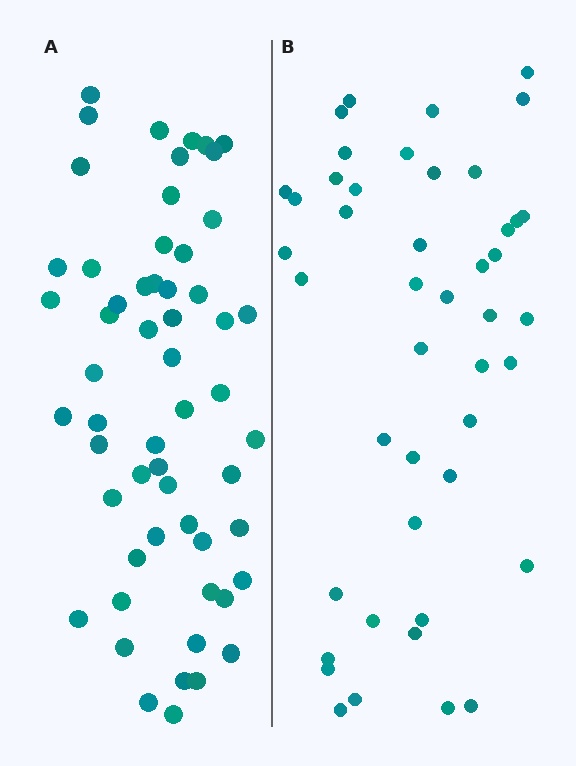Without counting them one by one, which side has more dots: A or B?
Region A (the left region) has more dots.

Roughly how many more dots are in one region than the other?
Region A has roughly 12 or so more dots than region B.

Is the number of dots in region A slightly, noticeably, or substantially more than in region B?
Region A has noticeably more, but not dramatically so. The ratio is roughly 1.3 to 1.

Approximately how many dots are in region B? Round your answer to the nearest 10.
About 40 dots. (The exact count is 45, which rounds to 40.)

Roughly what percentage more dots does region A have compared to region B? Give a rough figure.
About 25% more.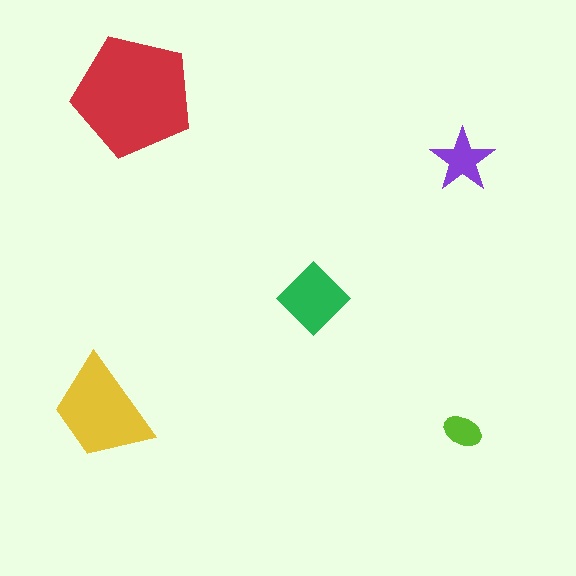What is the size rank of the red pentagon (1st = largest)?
1st.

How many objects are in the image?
There are 5 objects in the image.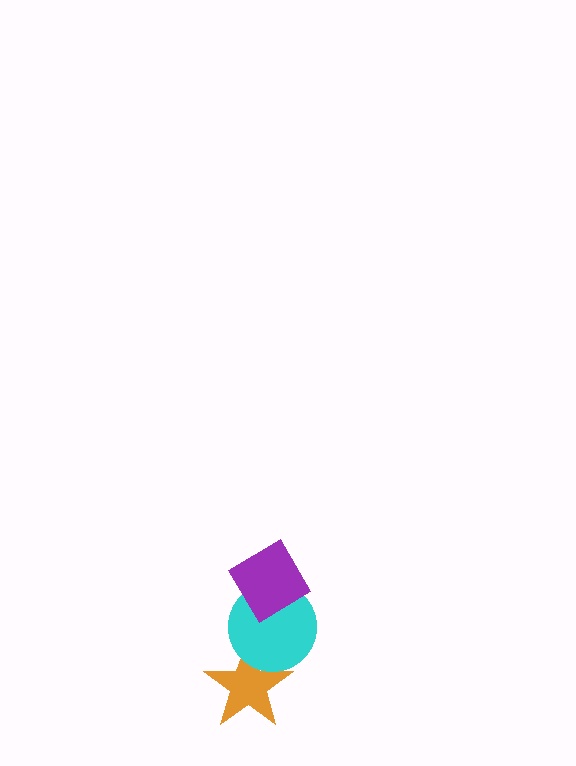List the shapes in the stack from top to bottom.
From top to bottom: the purple diamond, the cyan circle, the orange star.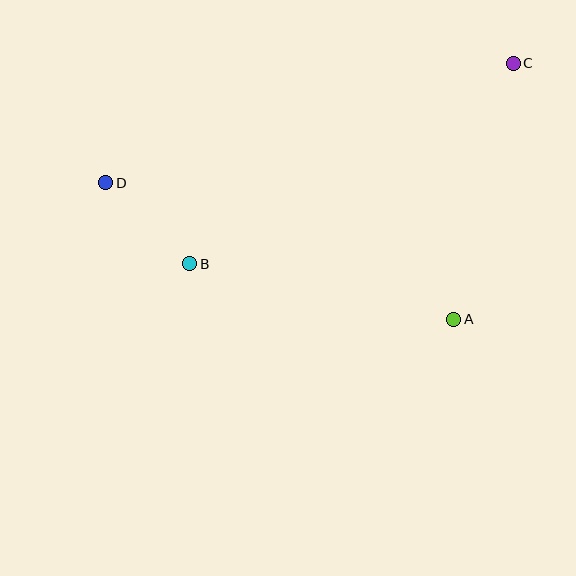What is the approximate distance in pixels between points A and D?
The distance between A and D is approximately 374 pixels.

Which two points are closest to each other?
Points B and D are closest to each other.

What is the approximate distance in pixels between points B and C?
The distance between B and C is approximately 380 pixels.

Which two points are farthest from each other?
Points C and D are farthest from each other.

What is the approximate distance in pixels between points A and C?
The distance between A and C is approximately 263 pixels.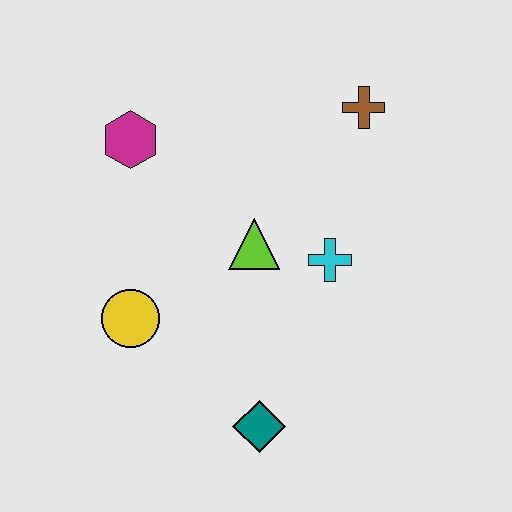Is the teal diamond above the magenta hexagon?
No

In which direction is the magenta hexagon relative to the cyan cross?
The magenta hexagon is to the left of the cyan cross.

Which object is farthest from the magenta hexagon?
The teal diamond is farthest from the magenta hexagon.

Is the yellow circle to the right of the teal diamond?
No